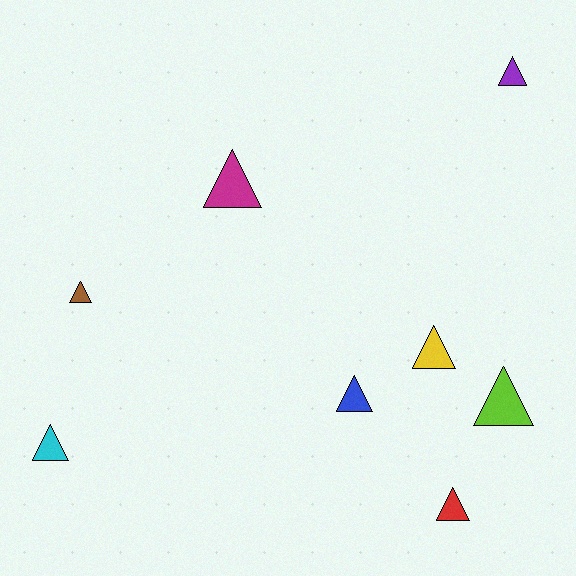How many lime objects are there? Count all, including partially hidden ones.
There is 1 lime object.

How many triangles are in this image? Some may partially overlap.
There are 8 triangles.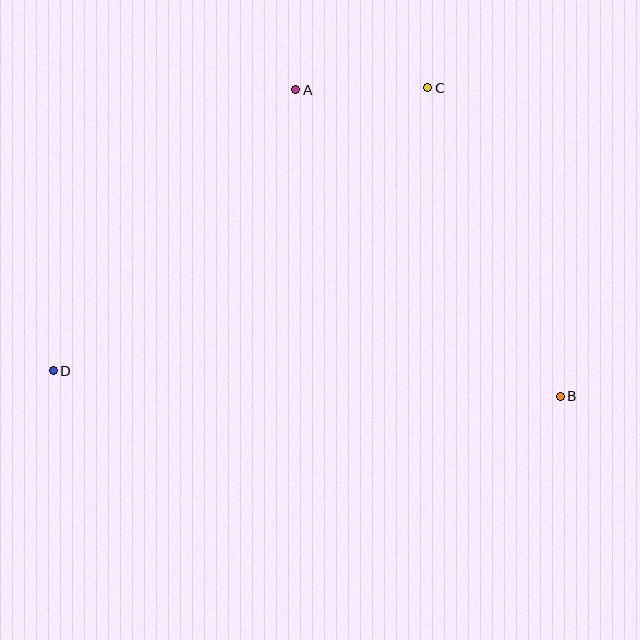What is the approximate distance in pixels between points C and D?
The distance between C and D is approximately 469 pixels.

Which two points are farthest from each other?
Points B and D are farthest from each other.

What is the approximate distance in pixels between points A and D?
The distance between A and D is approximately 371 pixels.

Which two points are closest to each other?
Points A and C are closest to each other.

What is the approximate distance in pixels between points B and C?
The distance between B and C is approximately 336 pixels.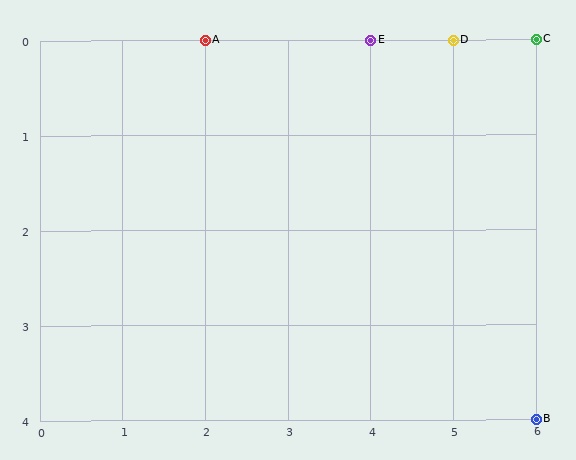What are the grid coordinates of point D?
Point D is at grid coordinates (5, 0).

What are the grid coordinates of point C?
Point C is at grid coordinates (6, 0).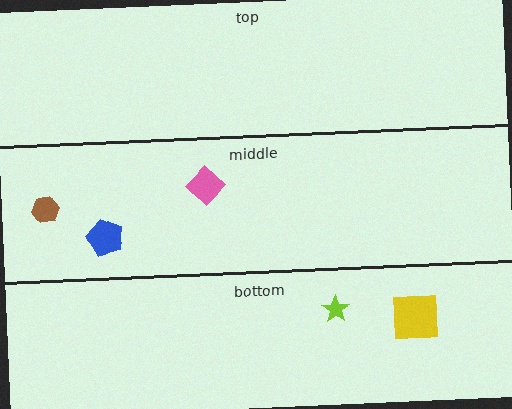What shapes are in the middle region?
The pink diamond, the blue pentagon, the brown hexagon.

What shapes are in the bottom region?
The lime star, the yellow square.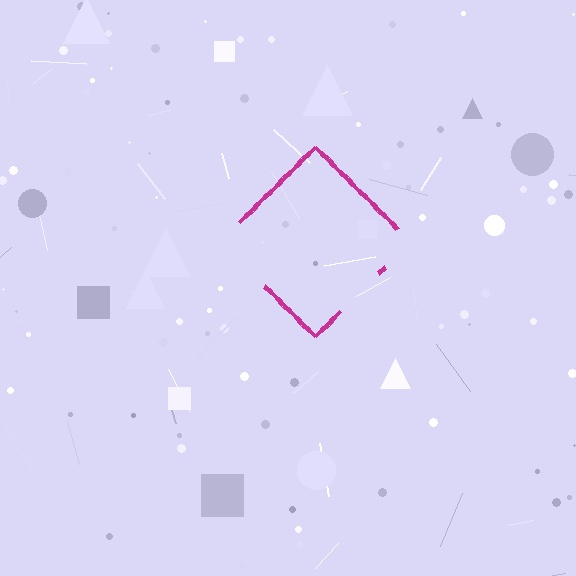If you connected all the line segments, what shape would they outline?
They would outline a diamond.